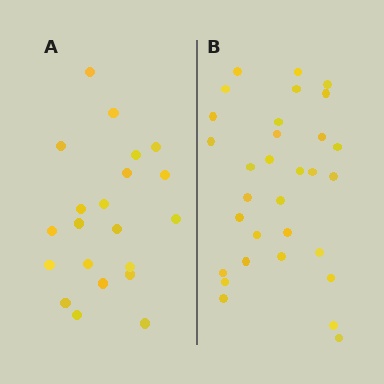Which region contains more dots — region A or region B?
Region B (the right region) has more dots.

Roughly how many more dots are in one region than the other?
Region B has roughly 10 or so more dots than region A.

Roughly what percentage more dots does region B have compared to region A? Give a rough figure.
About 50% more.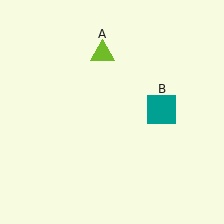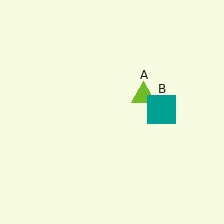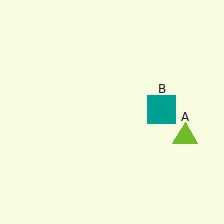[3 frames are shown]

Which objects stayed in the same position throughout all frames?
Teal square (object B) remained stationary.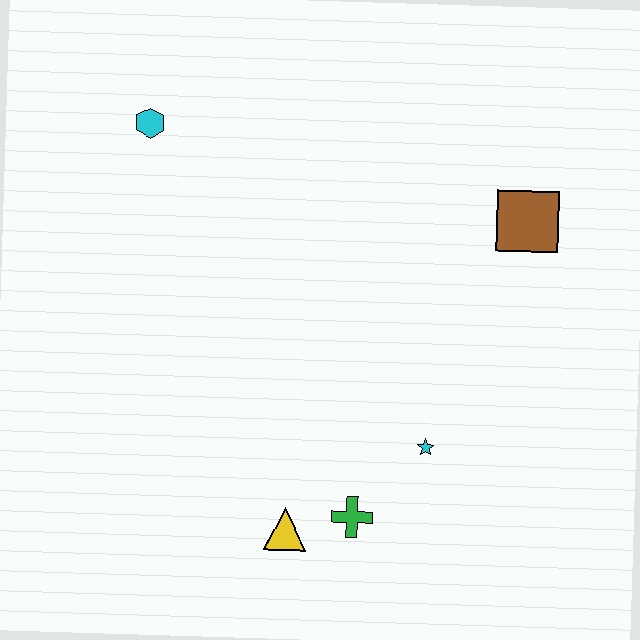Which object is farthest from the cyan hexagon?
The green cross is farthest from the cyan hexagon.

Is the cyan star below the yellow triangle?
No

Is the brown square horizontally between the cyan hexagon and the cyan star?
No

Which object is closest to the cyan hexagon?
The brown square is closest to the cyan hexagon.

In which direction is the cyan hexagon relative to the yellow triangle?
The cyan hexagon is above the yellow triangle.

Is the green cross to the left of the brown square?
Yes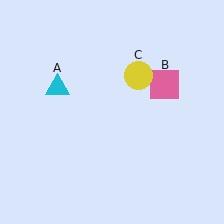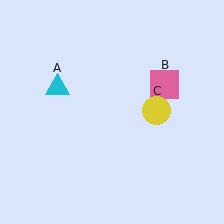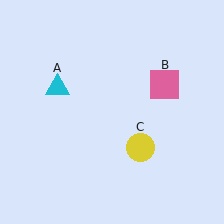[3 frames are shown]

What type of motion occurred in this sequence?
The yellow circle (object C) rotated clockwise around the center of the scene.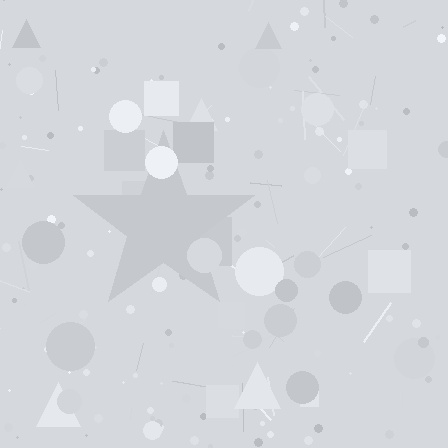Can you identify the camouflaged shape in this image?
The camouflaged shape is a star.